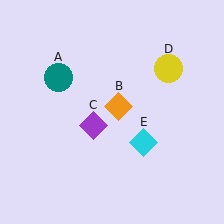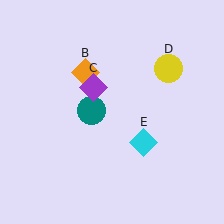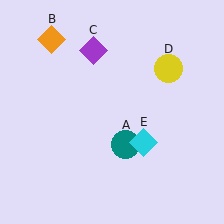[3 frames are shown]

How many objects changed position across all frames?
3 objects changed position: teal circle (object A), orange diamond (object B), purple diamond (object C).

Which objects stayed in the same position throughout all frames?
Yellow circle (object D) and cyan diamond (object E) remained stationary.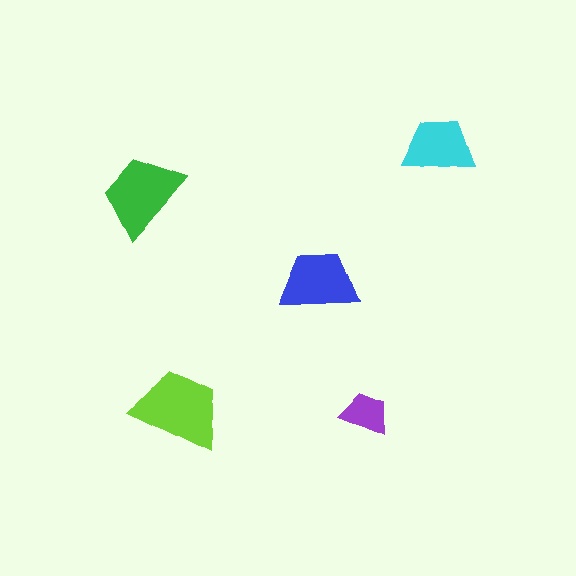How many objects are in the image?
There are 5 objects in the image.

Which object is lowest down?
The purple trapezoid is bottommost.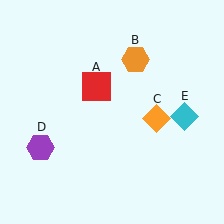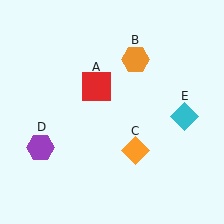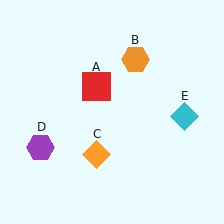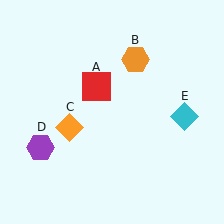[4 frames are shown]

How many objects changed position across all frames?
1 object changed position: orange diamond (object C).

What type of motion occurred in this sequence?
The orange diamond (object C) rotated clockwise around the center of the scene.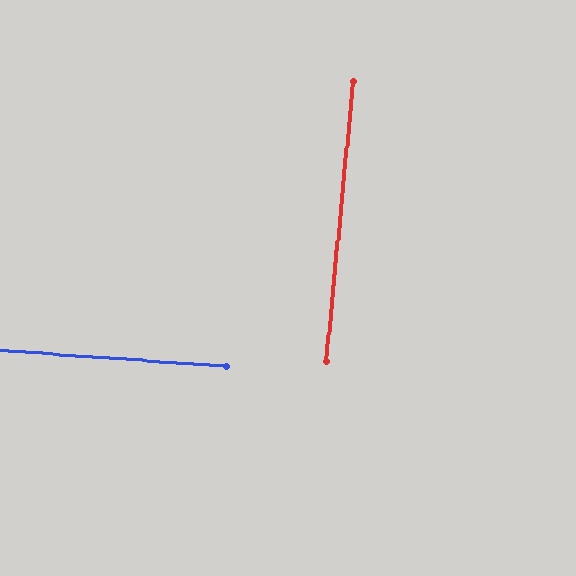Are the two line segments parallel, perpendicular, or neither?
Perpendicular — they meet at approximately 89°.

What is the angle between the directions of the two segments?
Approximately 89 degrees.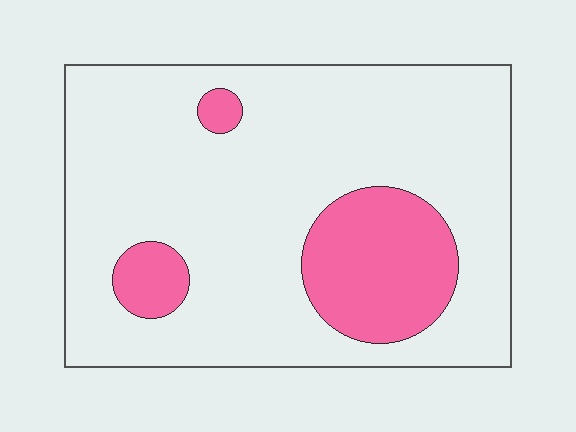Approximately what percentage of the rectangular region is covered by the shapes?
Approximately 20%.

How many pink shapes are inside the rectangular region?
3.